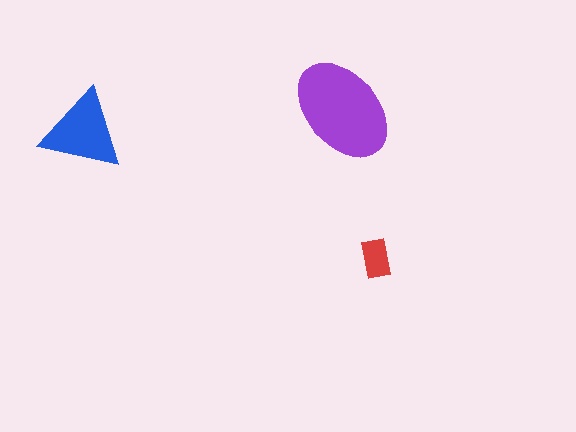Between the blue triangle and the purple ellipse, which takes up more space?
The purple ellipse.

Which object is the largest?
The purple ellipse.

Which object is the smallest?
The red rectangle.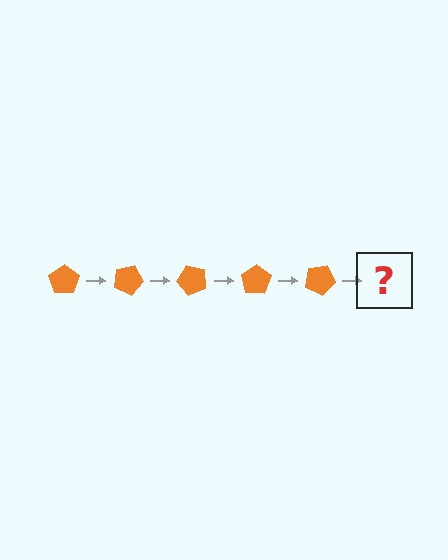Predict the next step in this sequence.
The next step is an orange pentagon rotated 125 degrees.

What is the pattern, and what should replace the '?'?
The pattern is that the pentagon rotates 25 degrees each step. The '?' should be an orange pentagon rotated 125 degrees.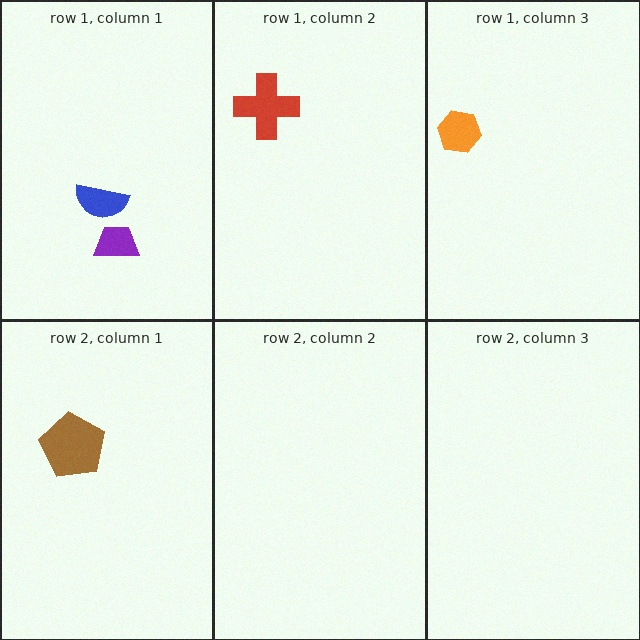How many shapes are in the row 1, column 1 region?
2.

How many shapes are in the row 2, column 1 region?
1.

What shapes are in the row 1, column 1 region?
The blue semicircle, the purple trapezoid.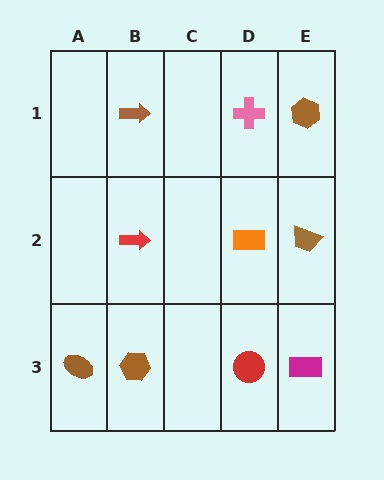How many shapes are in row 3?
4 shapes.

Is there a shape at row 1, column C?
No, that cell is empty.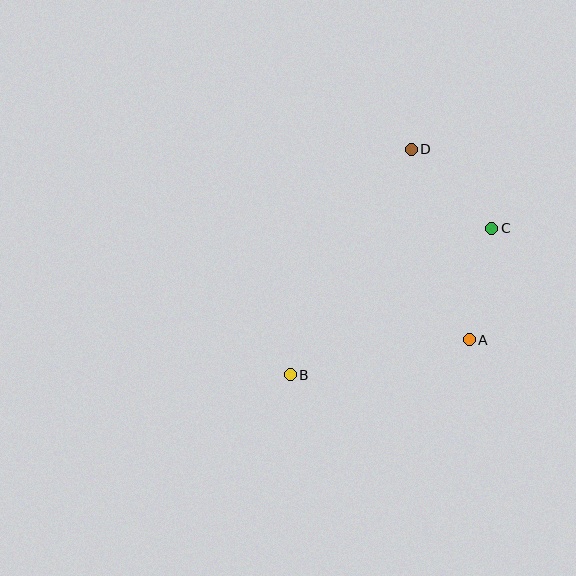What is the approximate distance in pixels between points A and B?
The distance between A and B is approximately 183 pixels.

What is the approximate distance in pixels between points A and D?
The distance between A and D is approximately 199 pixels.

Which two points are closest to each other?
Points C and D are closest to each other.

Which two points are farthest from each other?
Points B and D are farthest from each other.